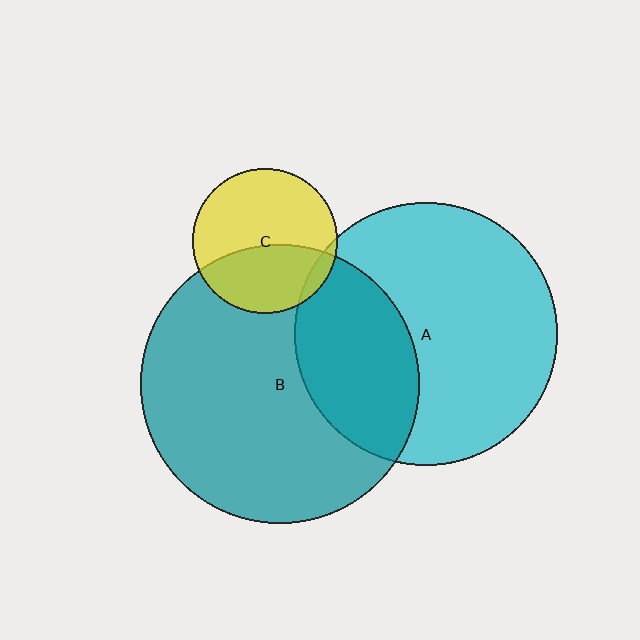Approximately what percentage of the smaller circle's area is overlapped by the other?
Approximately 40%.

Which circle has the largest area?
Circle B (teal).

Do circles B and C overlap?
Yes.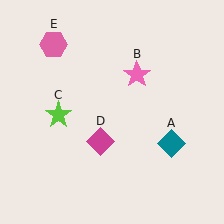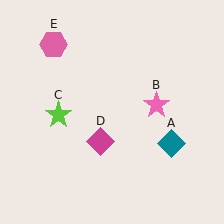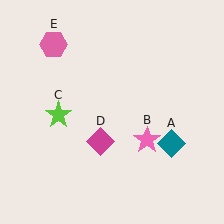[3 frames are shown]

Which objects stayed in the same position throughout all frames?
Teal diamond (object A) and lime star (object C) and magenta diamond (object D) and pink hexagon (object E) remained stationary.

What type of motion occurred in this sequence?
The pink star (object B) rotated clockwise around the center of the scene.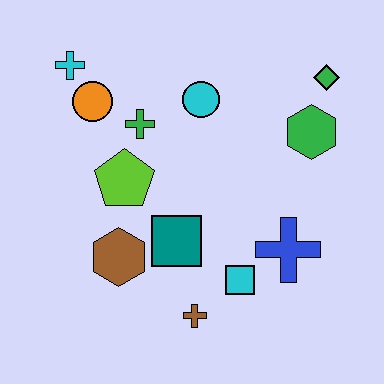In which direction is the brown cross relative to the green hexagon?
The brown cross is below the green hexagon.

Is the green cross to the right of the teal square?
No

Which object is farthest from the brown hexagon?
The green diamond is farthest from the brown hexagon.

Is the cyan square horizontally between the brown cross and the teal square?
No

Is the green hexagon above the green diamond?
No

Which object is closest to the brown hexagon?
The teal square is closest to the brown hexagon.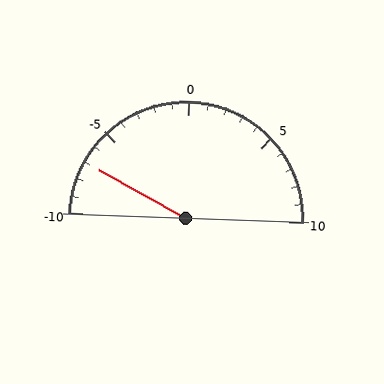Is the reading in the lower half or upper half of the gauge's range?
The reading is in the lower half of the range (-10 to 10).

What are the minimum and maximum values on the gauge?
The gauge ranges from -10 to 10.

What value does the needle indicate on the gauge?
The needle indicates approximately -7.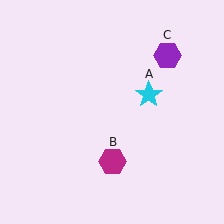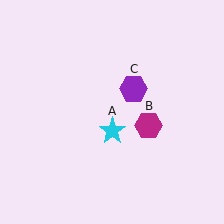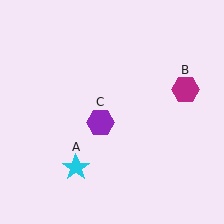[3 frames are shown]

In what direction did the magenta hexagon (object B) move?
The magenta hexagon (object B) moved up and to the right.